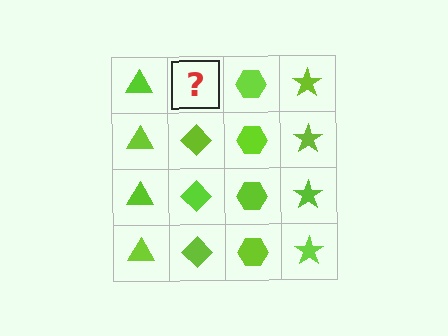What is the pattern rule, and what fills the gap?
The rule is that each column has a consistent shape. The gap should be filled with a lime diamond.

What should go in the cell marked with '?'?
The missing cell should contain a lime diamond.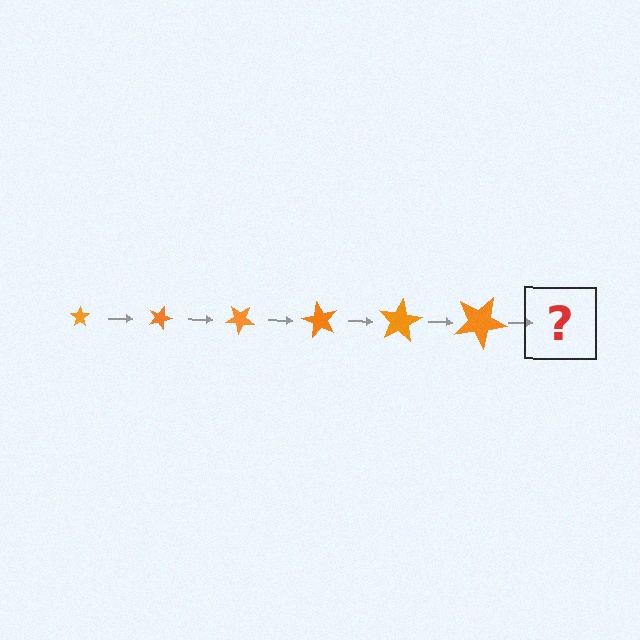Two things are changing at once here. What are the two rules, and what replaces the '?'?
The two rules are that the star grows larger each step and it rotates 20 degrees each step. The '?' should be a star, larger than the previous one and rotated 120 degrees from the start.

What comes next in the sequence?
The next element should be a star, larger than the previous one and rotated 120 degrees from the start.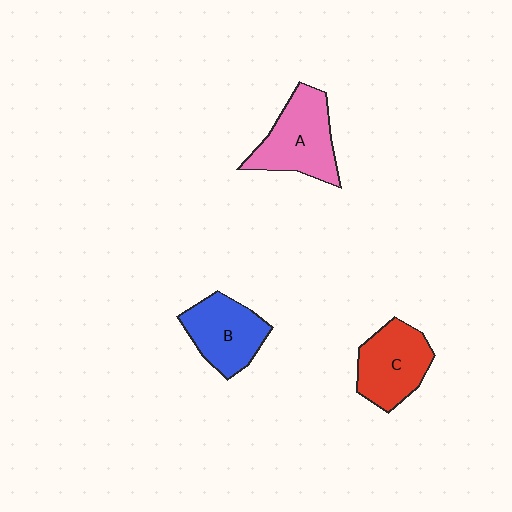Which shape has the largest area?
Shape A (pink).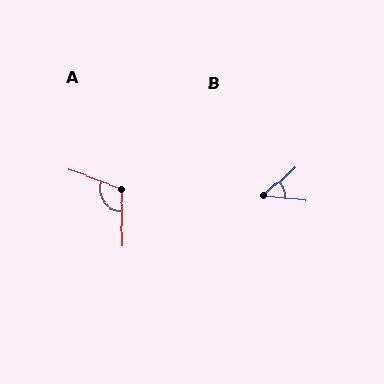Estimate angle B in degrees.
Approximately 47 degrees.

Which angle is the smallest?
B, at approximately 47 degrees.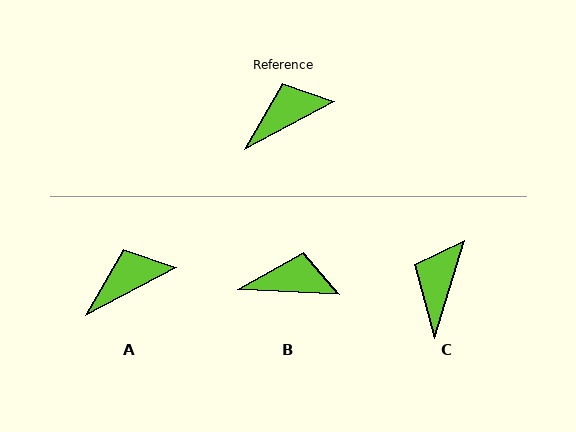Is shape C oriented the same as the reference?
No, it is off by about 45 degrees.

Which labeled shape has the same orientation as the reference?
A.